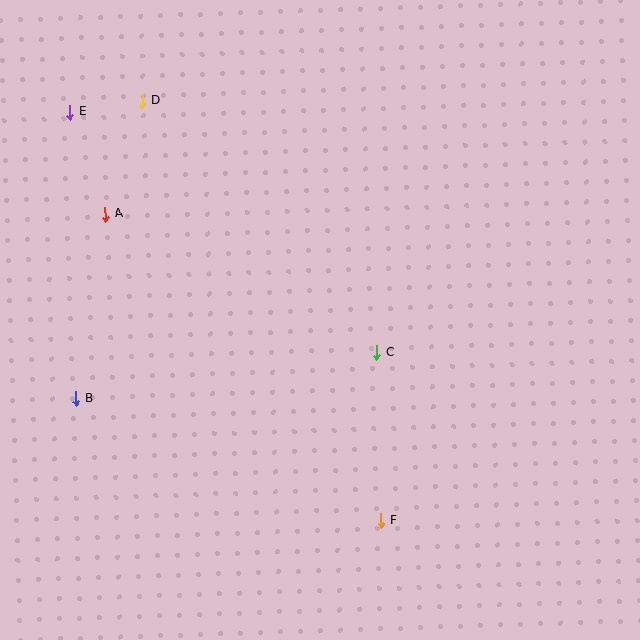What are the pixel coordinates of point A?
Point A is at (105, 214).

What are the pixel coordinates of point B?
Point B is at (76, 399).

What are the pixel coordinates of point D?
Point D is at (142, 101).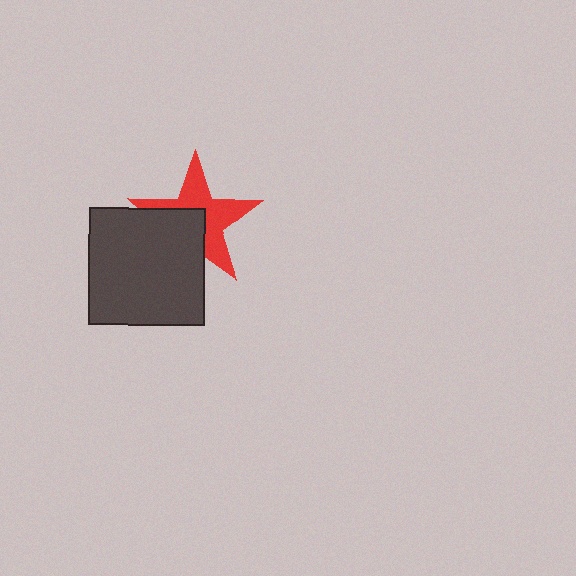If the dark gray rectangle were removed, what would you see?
You would see the complete red star.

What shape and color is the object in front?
The object in front is a dark gray rectangle.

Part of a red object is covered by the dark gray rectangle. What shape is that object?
It is a star.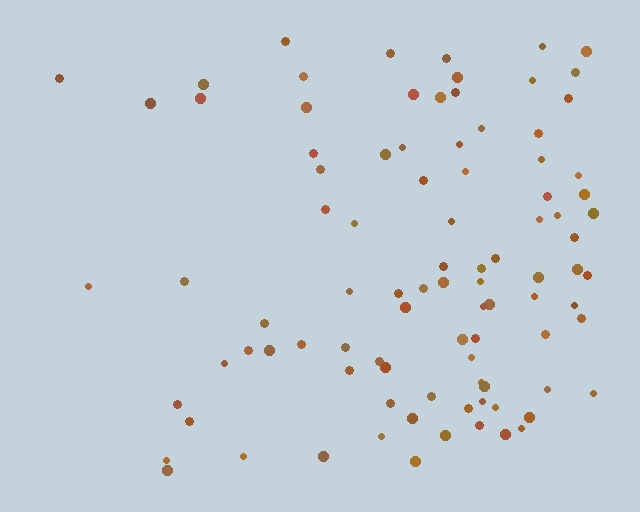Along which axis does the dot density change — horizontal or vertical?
Horizontal.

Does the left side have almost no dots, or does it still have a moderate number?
Still a moderate number, just noticeably fewer than the right.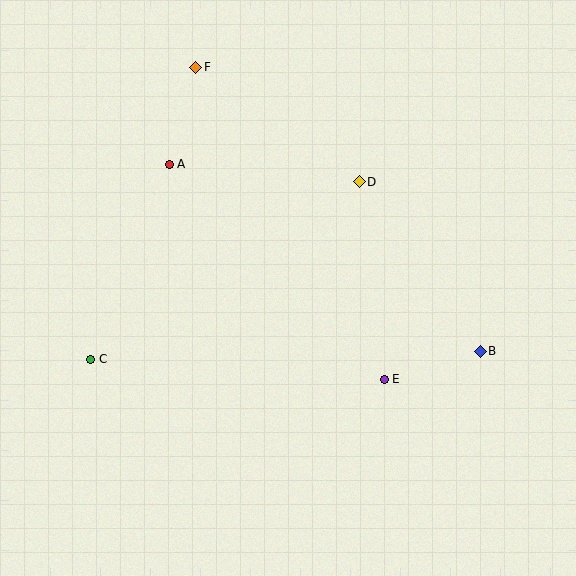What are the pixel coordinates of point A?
Point A is at (169, 164).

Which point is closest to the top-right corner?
Point D is closest to the top-right corner.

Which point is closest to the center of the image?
Point D at (359, 182) is closest to the center.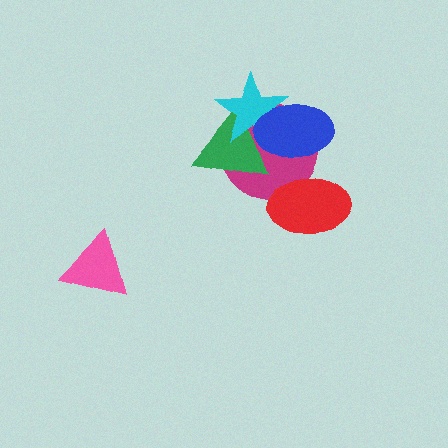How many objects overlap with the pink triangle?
0 objects overlap with the pink triangle.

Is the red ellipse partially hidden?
No, no other shape covers it.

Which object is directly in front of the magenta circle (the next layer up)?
The red ellipse is directly in front of the magenta circle.